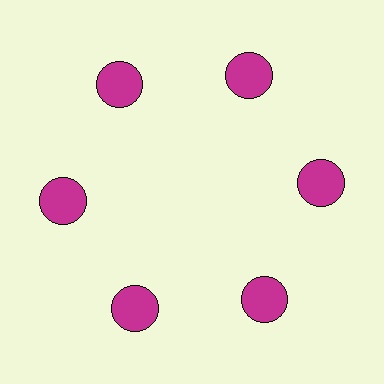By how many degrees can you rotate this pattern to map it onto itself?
The pattern maps onto itself every 60 degrees of rotation.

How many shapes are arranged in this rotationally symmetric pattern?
There are 6 shapes, arranged in 6 groups of 1.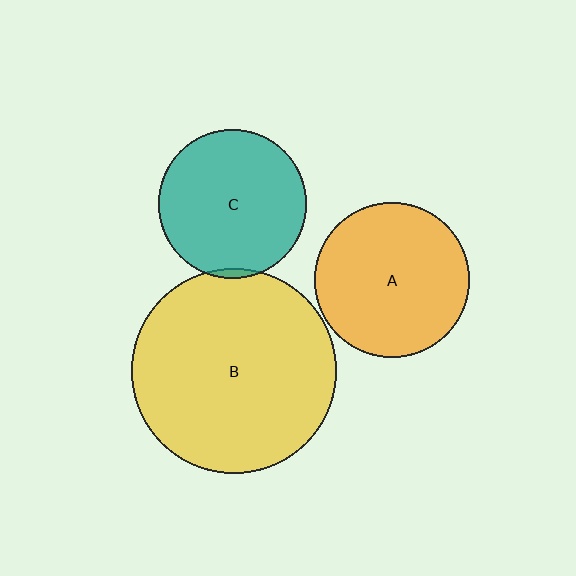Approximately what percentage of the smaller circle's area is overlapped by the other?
Approximately 5%.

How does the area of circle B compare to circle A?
Approximately 1.8 times.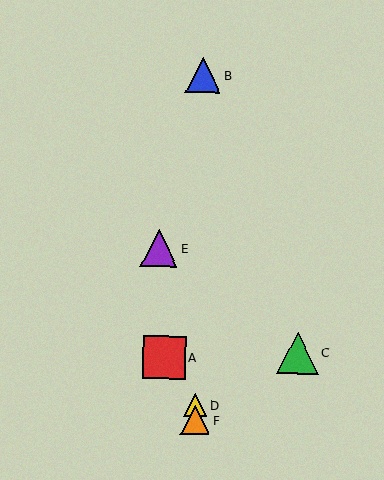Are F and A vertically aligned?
No, F is at x≈195 and A is at x≈164.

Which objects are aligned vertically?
Objects B, D, F are aligned vertically.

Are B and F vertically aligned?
Yes, both are at x≈203.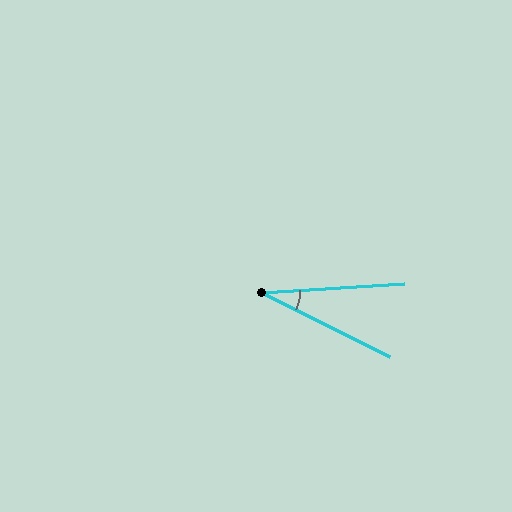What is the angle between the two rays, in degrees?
Approximately 30 degrees.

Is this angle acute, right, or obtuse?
It is acute.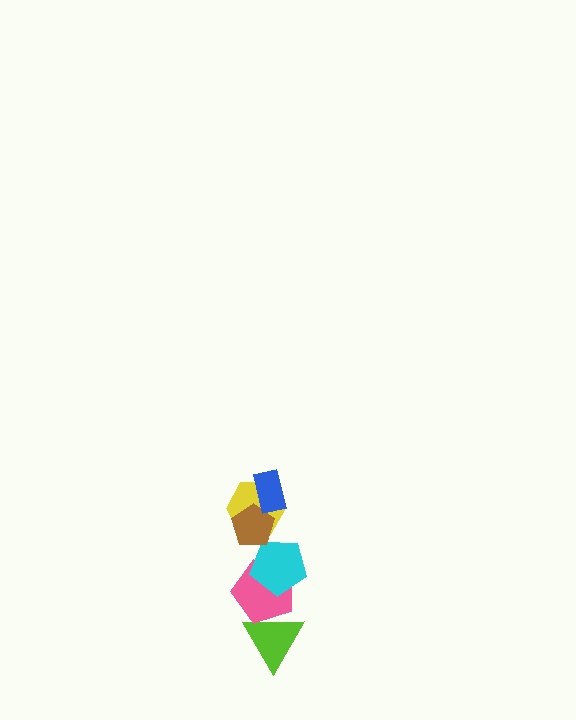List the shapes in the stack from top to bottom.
From top to bottom: the blue rectangle, the brown pentagon, the yellow hexagon, the cyan pentagon, the pink pentagon, the lime triangle.